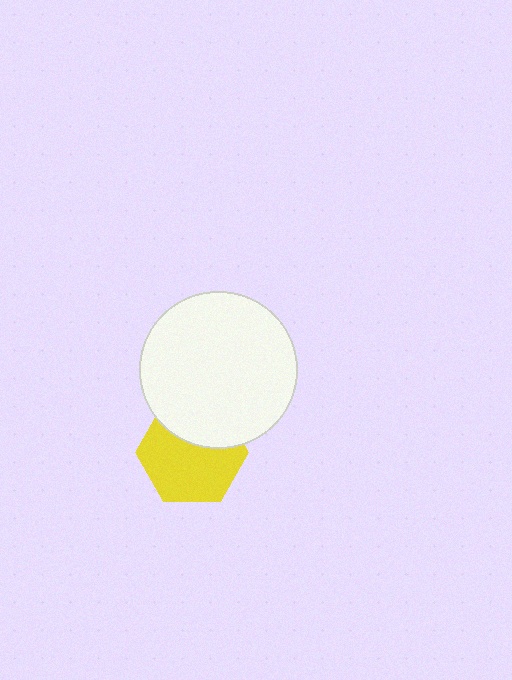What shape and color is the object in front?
The object in front is a white circle.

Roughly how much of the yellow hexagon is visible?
Most of it is visible (roughly 66%).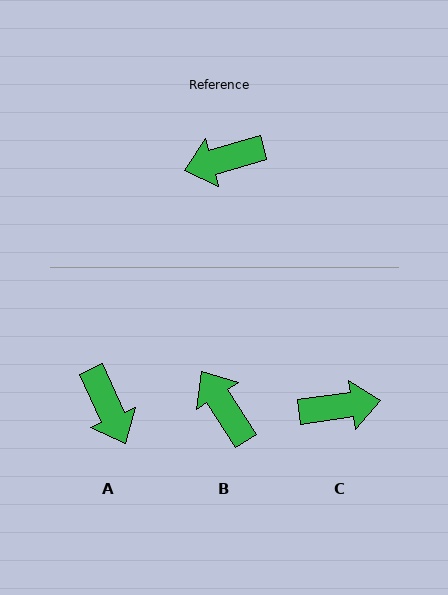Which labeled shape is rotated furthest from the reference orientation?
C, about 172 degrees away.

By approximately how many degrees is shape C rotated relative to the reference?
Approximately 172 degrees counter-clockwise.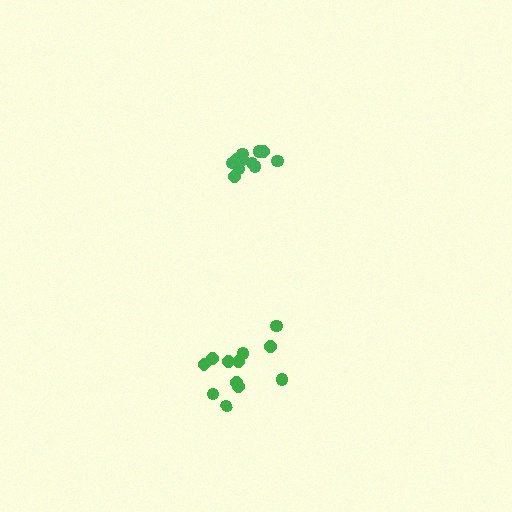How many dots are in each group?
Group 1: 11 dots, Group 2: 12 dots (23 total).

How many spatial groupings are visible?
There are 2 spatial groupings.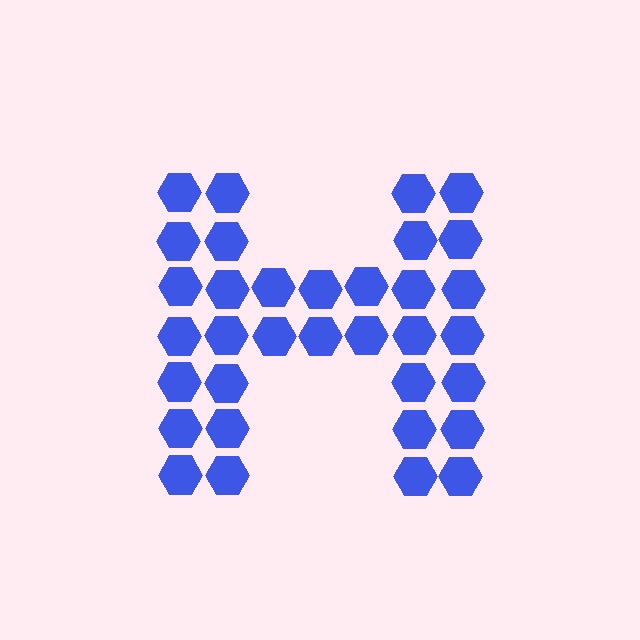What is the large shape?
The large shape is the letter H.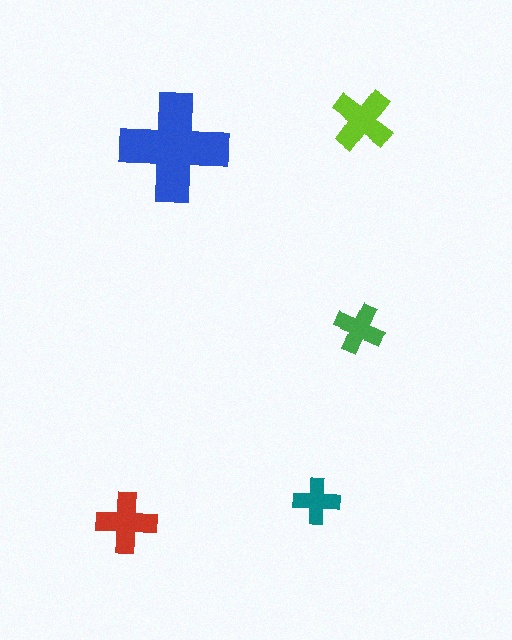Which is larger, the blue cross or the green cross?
The blue one.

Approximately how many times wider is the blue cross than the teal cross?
About 2.5 times wider.